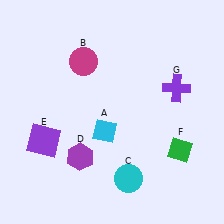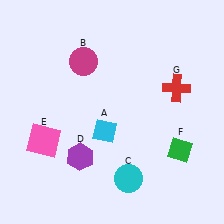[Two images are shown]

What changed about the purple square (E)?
In Image 1, E is purple. In Image 2, it changed to pink.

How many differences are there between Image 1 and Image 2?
There are 2 differences between the two images.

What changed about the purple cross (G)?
In Image 1, G is purple. In Image 2, it changed to red.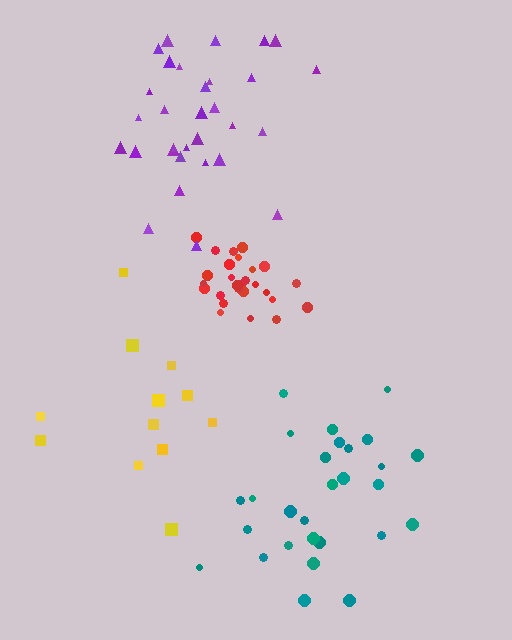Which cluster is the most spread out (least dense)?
Yellow.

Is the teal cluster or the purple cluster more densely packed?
Teal.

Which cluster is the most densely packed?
Red.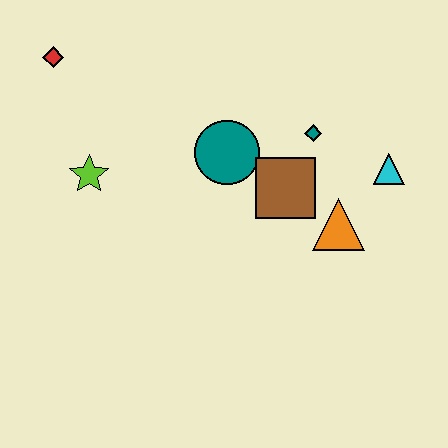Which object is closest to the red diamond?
The lime star is closest to the red diamond.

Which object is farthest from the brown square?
The red diamond is farthest from the brown square.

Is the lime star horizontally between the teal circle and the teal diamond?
No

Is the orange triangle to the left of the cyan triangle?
Yes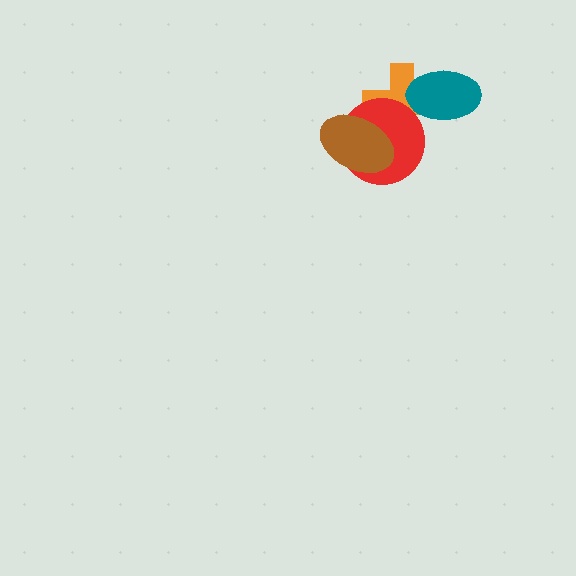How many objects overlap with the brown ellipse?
2 objects overlap with the brown ellipse.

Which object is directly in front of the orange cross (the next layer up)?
The red circle is directly in front of the orange cross.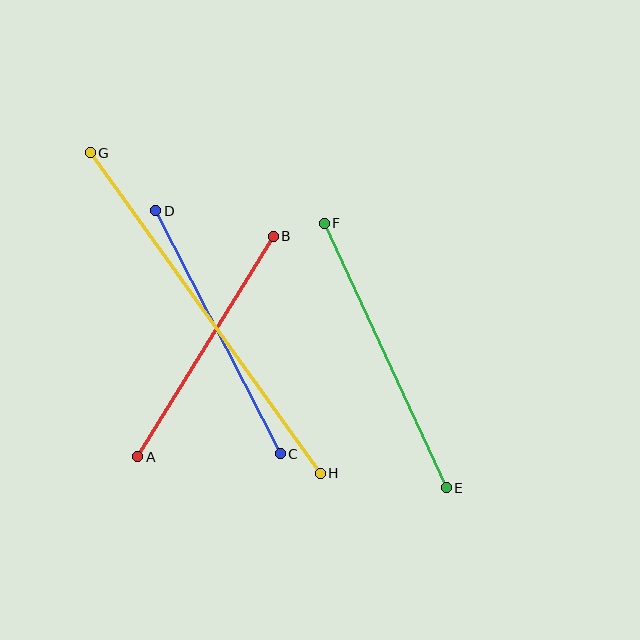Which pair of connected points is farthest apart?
Points G and H are farthest apart.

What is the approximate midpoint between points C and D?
The midpoint is at approximately (218, 332) pixels.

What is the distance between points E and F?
The distance is approximately 291 pixels.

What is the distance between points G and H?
The distance is approximately 394 pixels.